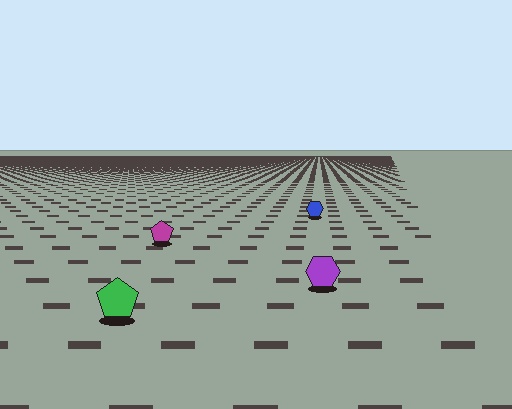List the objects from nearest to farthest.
From nearest to farthest: the green pentagon, the purple hexagon, the magenta pentagon, the blue hexagon.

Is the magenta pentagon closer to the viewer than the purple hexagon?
No. The purple hexagon is closer — you can tell from the texture gradient: the ground texture is coarser near it.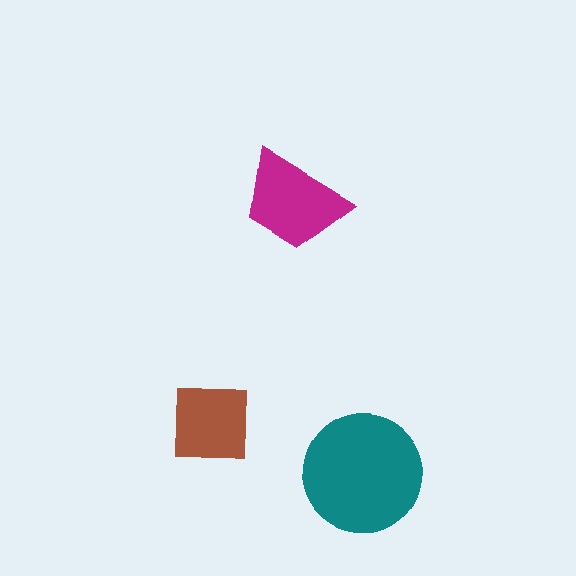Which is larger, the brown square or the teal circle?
The teal circle.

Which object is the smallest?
The brown square.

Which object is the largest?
The teal circle.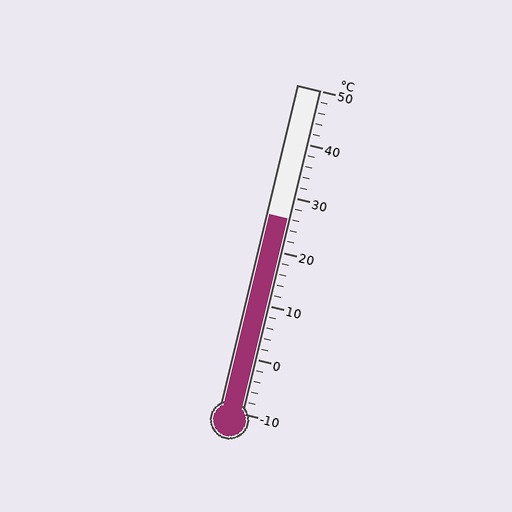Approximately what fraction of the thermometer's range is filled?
The thermometer is filled to approximately 60% of its range.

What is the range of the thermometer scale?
The thermometer scale ranges from -10°C to 50°C.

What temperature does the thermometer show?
The thermometer shows approximately 26°C.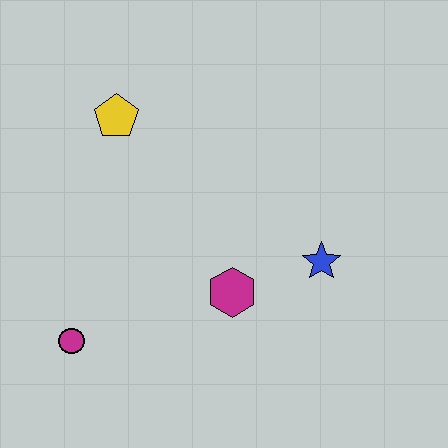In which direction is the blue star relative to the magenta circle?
The blue star is to the right of the magenta circle.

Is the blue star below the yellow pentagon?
Yes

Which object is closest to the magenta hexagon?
The blue star is closest to the magenta hexagon.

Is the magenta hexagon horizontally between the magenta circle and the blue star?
Yes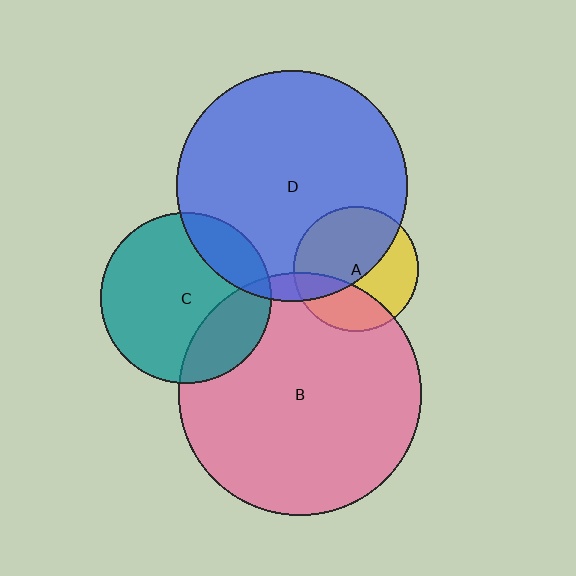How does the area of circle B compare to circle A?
Approximately 3.8 times.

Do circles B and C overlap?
Yes.